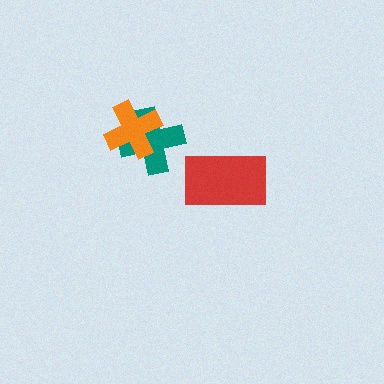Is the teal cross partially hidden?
Yes, it is partially covered by another shape.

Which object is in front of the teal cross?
The orange cross is in front of the teal cross.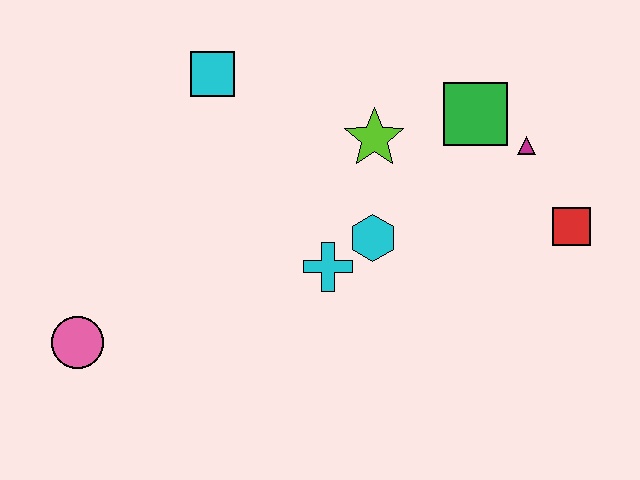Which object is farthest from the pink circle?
The red square is farthest from the pink circle.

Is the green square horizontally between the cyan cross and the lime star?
No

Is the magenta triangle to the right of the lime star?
Yes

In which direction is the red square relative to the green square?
The red square is below the green square.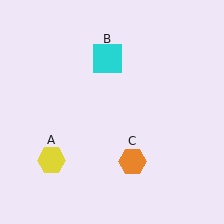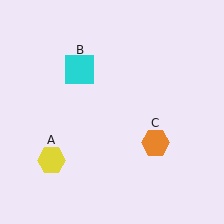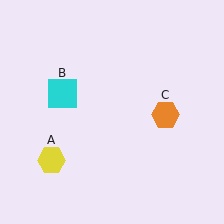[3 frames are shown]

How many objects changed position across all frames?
2 objects changed position: cyan square (object B), orange hexagon (object C).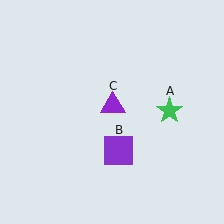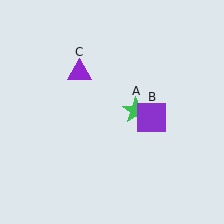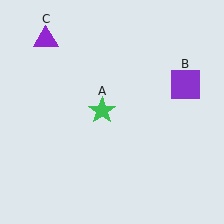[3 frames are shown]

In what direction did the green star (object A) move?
The green star (object A) moved left.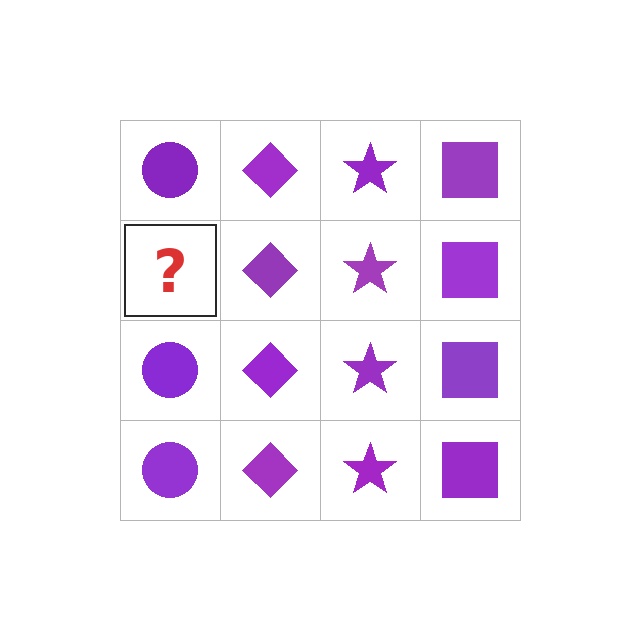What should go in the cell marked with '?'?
The missing cell should contain a purple circle.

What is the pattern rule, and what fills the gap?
The rule is that each column has a consistent shape. The gap should be filled with a purple circle.